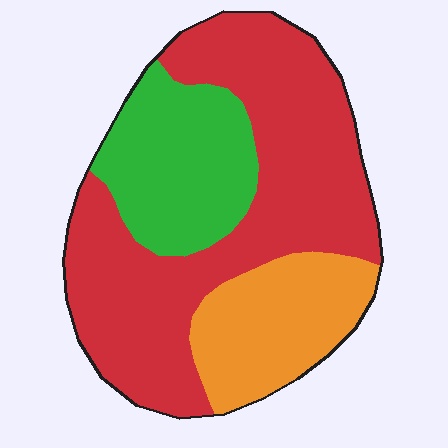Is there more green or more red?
Red.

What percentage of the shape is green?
Green takes up about one quarter (1/4) of the shape.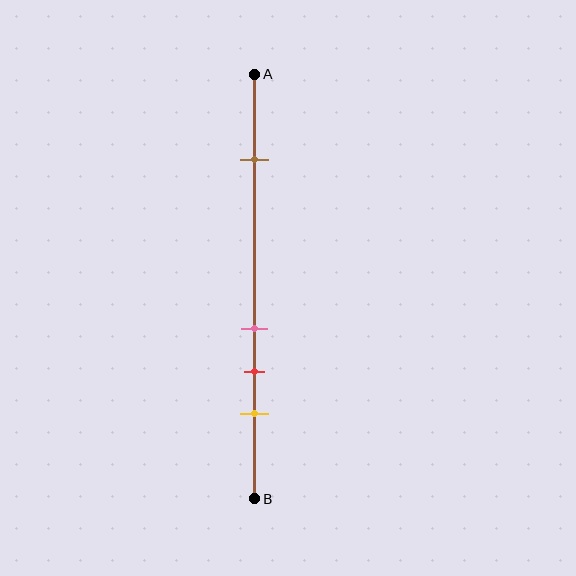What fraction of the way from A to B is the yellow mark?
The yellow mark is approximately 80% (0.8) of the way from A to B.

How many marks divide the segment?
There are 4 marks dividing the segment.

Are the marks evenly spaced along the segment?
No, the marks are not evenly spaced.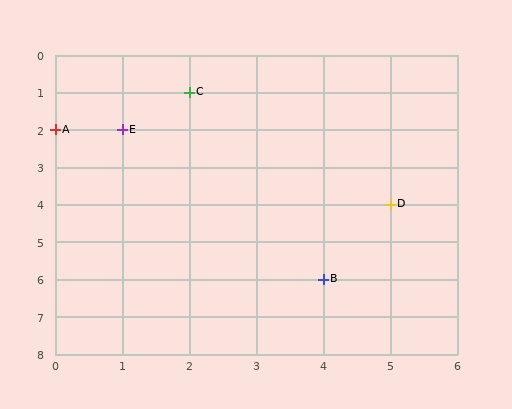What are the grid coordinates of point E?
Point E is at grid coordinates (1, 2).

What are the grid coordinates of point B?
Point B is at grid coordinates (4, 6).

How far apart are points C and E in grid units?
Points C and E are 1 column and 1 row apart (about 1.4 grid units diagonally).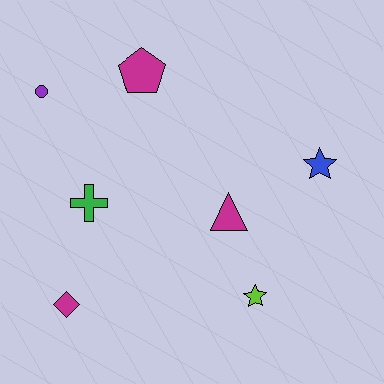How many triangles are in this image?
There is 1 triangle.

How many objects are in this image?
There are 7 objects.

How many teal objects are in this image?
There are no teal objects.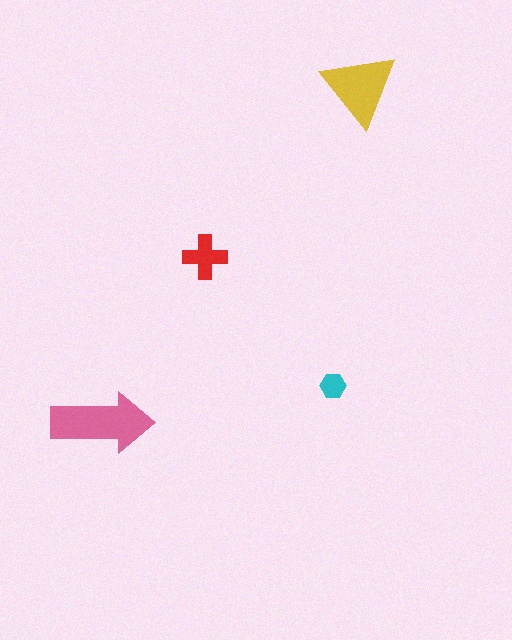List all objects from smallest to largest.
The cyan hexagon, the red cross, the yellow triangle, the pink arrow.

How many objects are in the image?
There are 4 objects in the image.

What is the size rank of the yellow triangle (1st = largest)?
2nd.